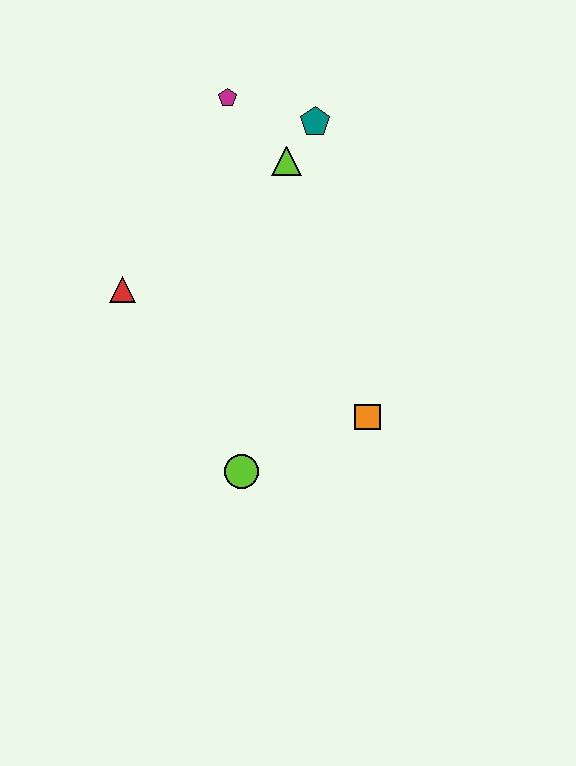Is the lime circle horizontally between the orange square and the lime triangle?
No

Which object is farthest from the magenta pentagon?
The lime circle is farthest from the magenta pentagon.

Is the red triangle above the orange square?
Yes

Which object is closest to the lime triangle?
The teal pentagon is closest to the lime triangle.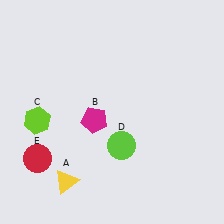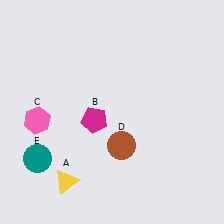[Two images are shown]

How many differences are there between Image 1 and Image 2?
There are 3 differences between the two images.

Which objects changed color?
C changed from lime to pink. D changed from lime to brown. E changed from red to teal.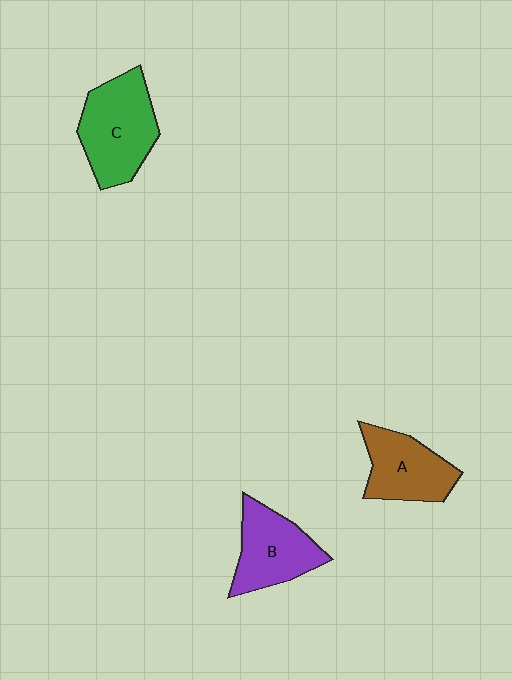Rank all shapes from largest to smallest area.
From largest to smallest: C (green), B (purple), A (brown).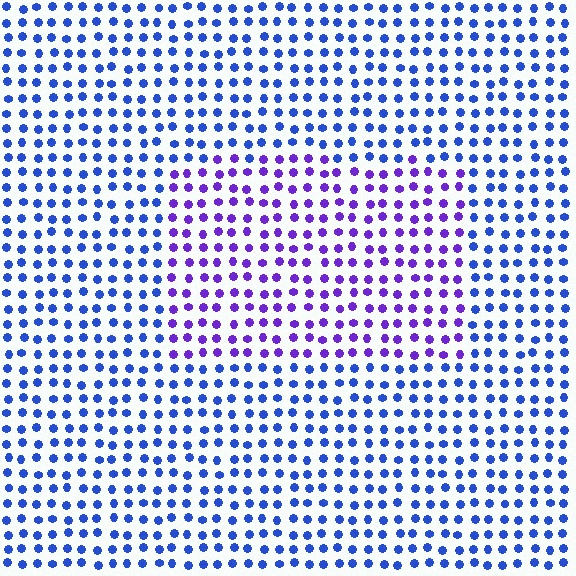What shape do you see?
I see a rectangle.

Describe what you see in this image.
The image is filled with small blue elements in a uniform arrangement. A rectangle-shaped region is visible where the elements are tinted to a slightly different hue, forming a subtle color boundary.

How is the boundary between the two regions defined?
The boundary is defined purely by a slight shift in hue (about 40 degrees). Spacing, size, and orientation are identical on both sides.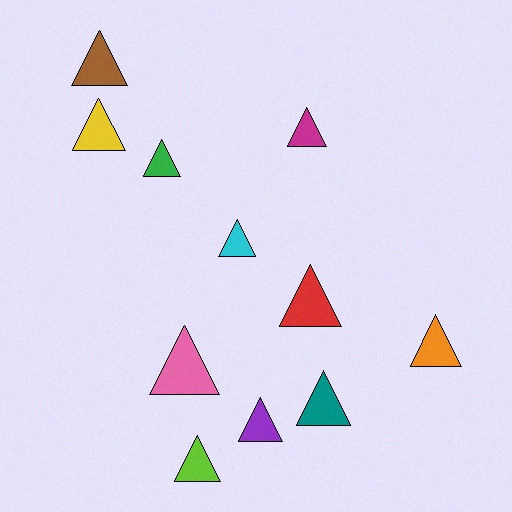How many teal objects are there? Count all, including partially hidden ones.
There is 1 teal object.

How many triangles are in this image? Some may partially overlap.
There are 11 triangles.